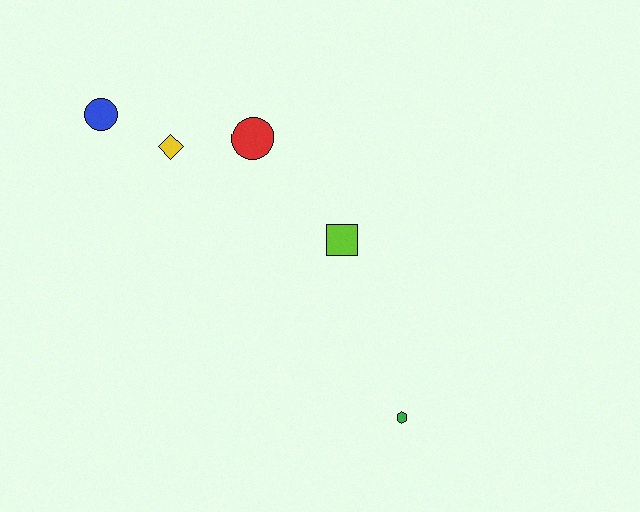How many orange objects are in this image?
There are no orange objects.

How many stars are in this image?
There are no stars.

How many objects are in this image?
There are 5 objects.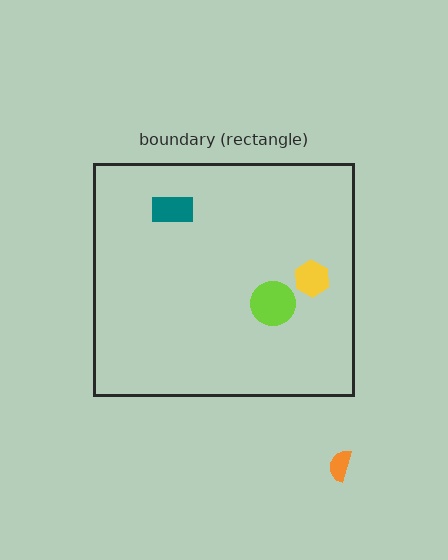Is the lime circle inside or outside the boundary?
Inside.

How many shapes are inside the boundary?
3 inside, 1 outside.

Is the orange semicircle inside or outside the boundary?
Outside.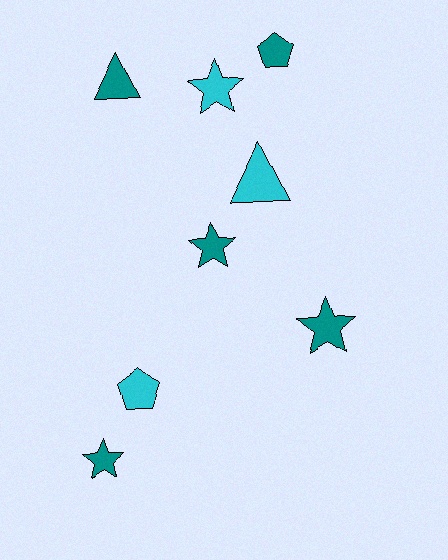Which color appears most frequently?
Teal, with 5 objects.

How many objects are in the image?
There are 8 objects.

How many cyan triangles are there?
There is 1 cyan triangle.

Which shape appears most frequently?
Star, with 4 objects.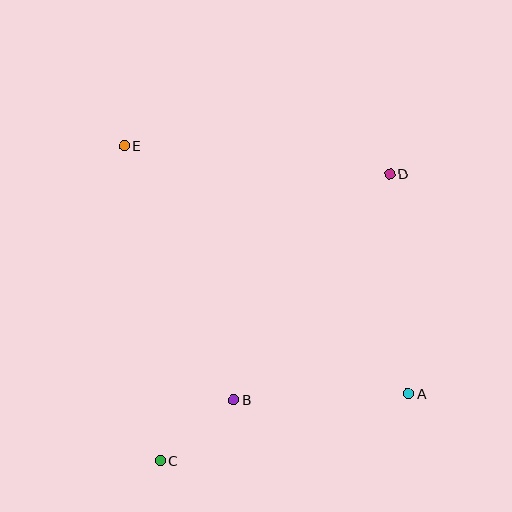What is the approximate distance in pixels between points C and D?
The distance between C and D is approximately 367 pixels.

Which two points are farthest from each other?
Points A and E are farthest from each other.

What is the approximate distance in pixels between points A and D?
The distance between A and D is approximately 220 pixels.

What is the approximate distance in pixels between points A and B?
The distance between A and B is approximately 175 pixels.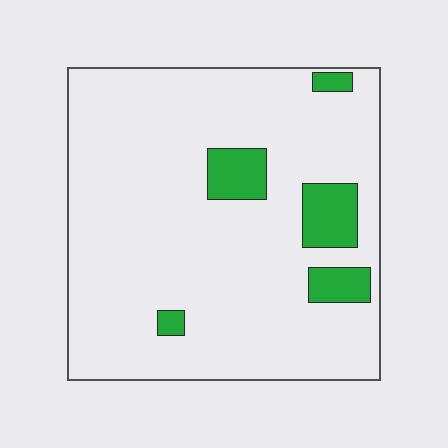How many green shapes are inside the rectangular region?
5.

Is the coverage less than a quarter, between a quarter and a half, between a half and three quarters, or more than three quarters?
Less than a quarter.